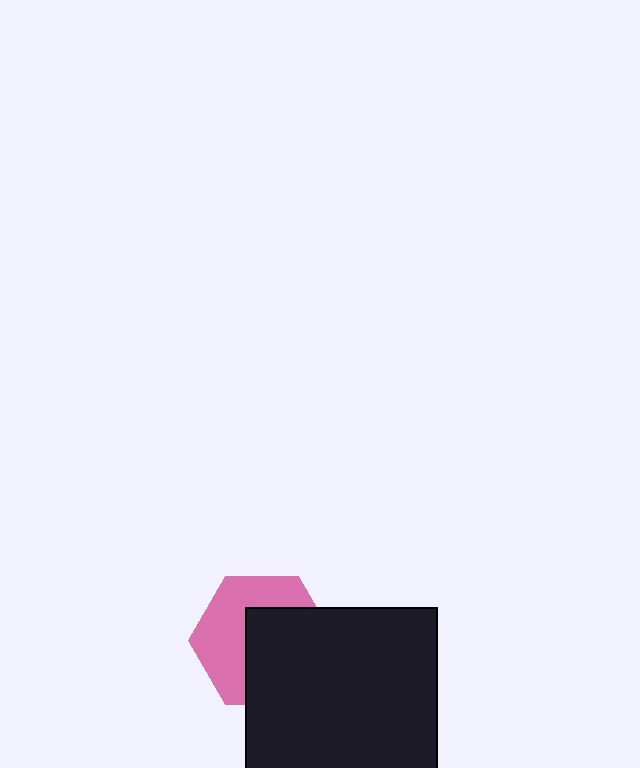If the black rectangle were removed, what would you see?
You would see the complete pink hexagon.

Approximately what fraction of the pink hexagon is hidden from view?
Roughly 51% of the pink hexagon is hidden behind the black rectangle.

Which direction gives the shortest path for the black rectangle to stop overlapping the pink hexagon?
Moving toward the lower-right gives the shortest separation.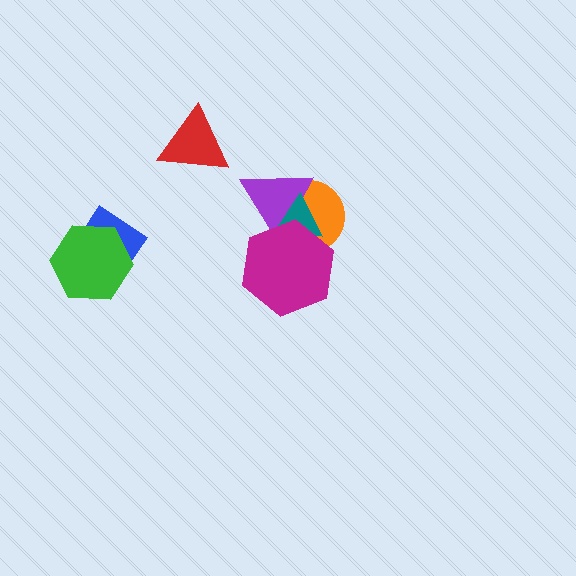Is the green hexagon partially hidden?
No, no other shape covers it.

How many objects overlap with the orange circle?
3 objects overlap with the orange circle.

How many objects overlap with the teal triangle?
3 objects overlap with the teal triangle.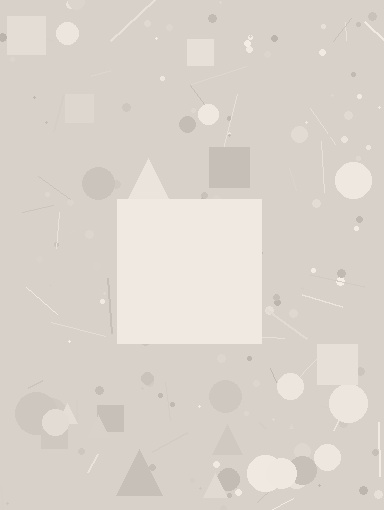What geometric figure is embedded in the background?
A square is embedded in the background.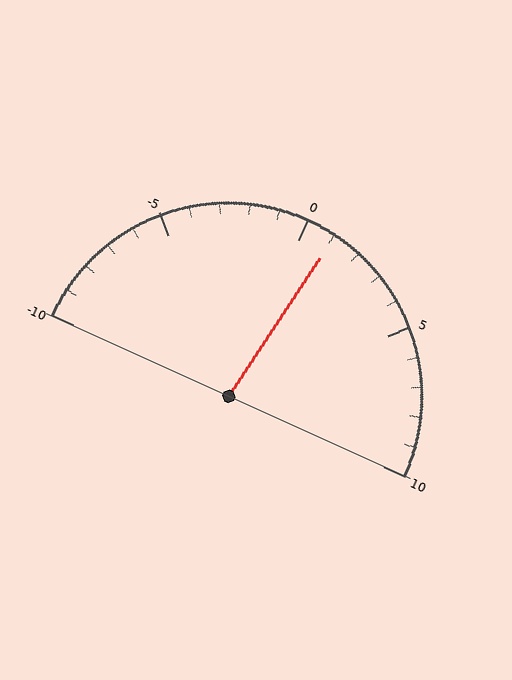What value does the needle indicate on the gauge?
The needle indicates approximately 1.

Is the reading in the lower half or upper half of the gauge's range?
The reading is in the upper half of the range (-10 to 10).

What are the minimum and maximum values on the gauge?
The gauge ranges from -10 to 10.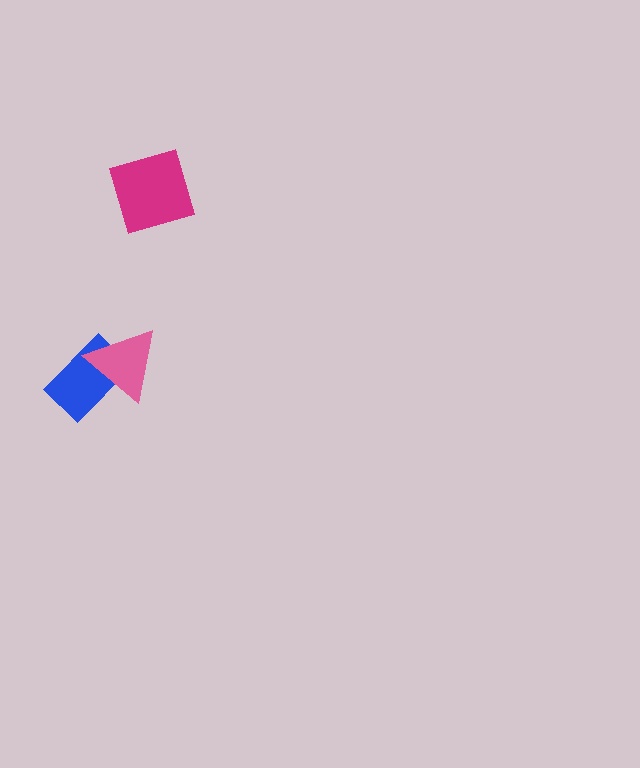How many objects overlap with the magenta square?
0 objects overlap with the magenta square.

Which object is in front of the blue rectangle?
The pink triangle is in front of the blue rectangle.